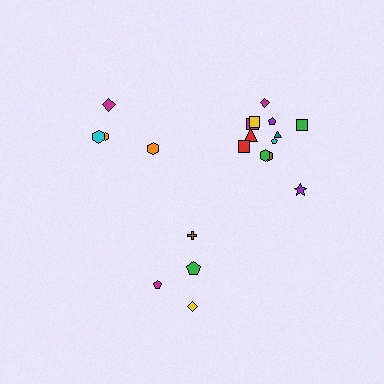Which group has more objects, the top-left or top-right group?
The top-right group.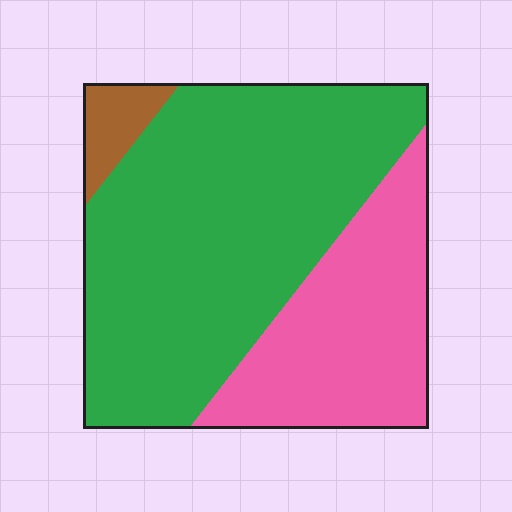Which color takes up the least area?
Brown, at roughly 5%.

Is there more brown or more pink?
Pink.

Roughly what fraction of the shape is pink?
Pink covers 31% of the shape.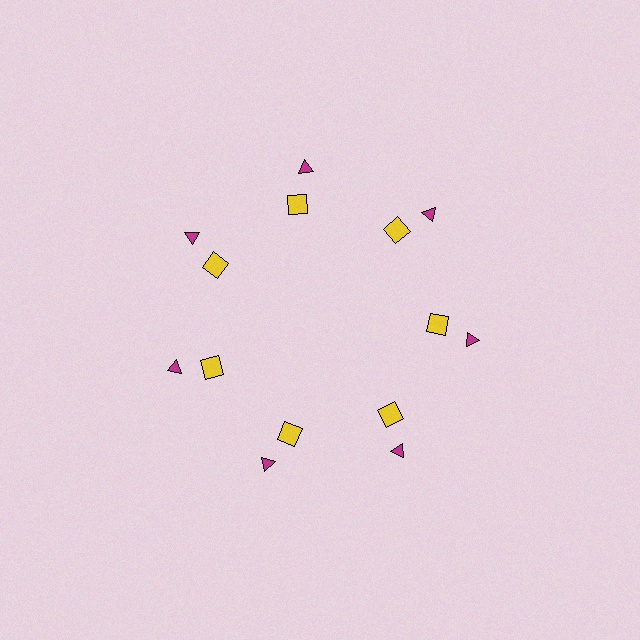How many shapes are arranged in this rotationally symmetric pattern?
There are 14 shapes, arranged in 7 groups of 2.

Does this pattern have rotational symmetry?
Yes, this pattern has 7-fold rotational symmetry. It looks the same after rotating 51 degrees around the center.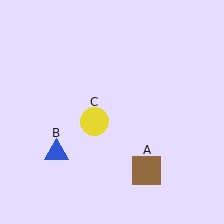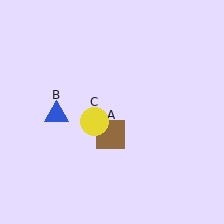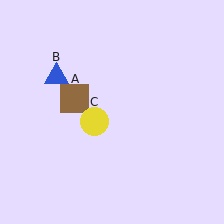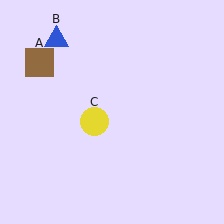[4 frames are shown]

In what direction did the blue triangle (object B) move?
The blue triangle (object B) moved up.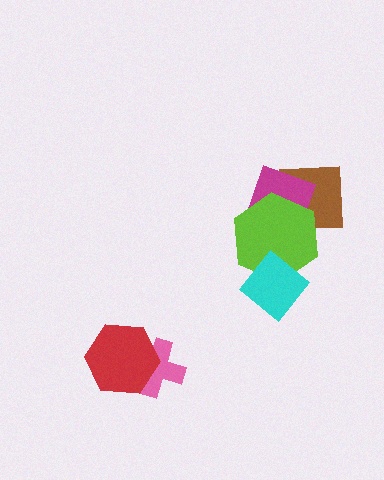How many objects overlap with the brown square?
2 objects overlap with the brown square.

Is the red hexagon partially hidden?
No, no other shape covers it.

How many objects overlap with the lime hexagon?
3 objects overlap with the lime hexagon.